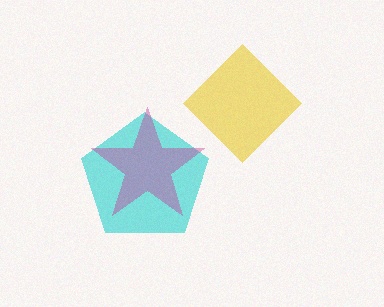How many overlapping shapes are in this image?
There are 3 overlapping shapes in the image.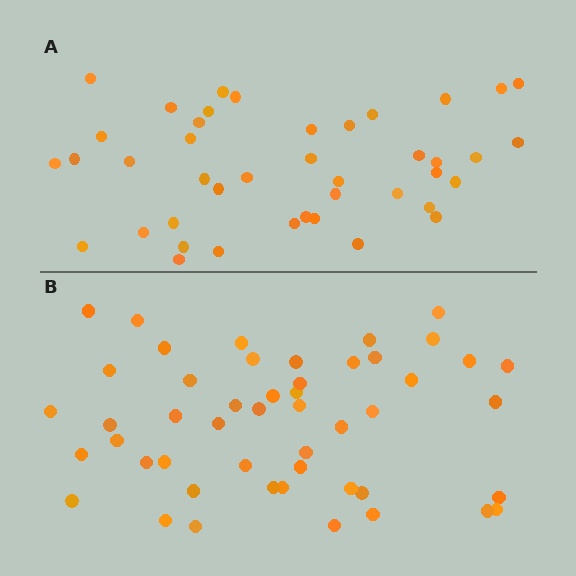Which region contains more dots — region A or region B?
Region B (the bottom region) has more dots.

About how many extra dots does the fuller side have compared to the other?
Region B has roughly 8 or so more dots than region A.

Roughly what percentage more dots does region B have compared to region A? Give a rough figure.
About 15% more.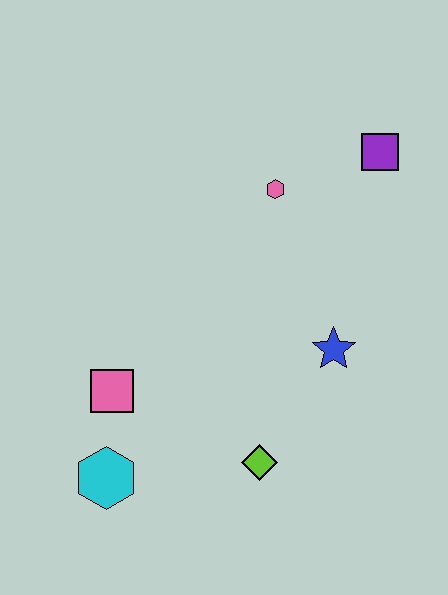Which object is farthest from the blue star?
The cyan hexagon is farthest from the blue star.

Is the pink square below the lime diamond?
No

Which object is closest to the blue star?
The lime diamond is closest to the blue star.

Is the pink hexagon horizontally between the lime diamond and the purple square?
Yes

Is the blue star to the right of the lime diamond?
Yes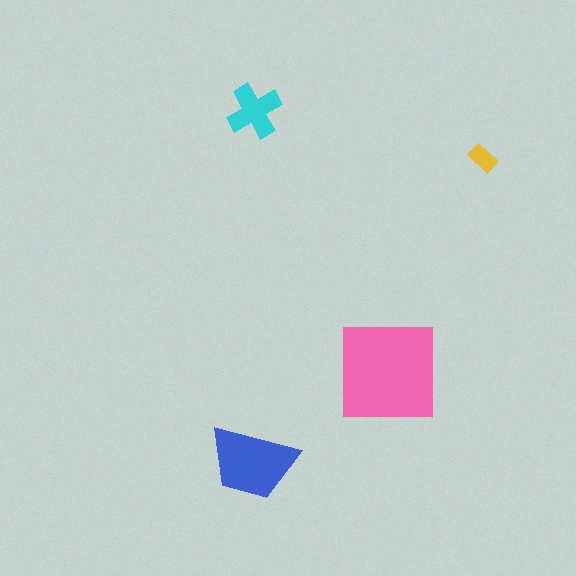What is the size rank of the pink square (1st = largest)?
1st.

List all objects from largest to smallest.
The pink square, the blue trapezoid, the cyan cross, the yellow rectangle.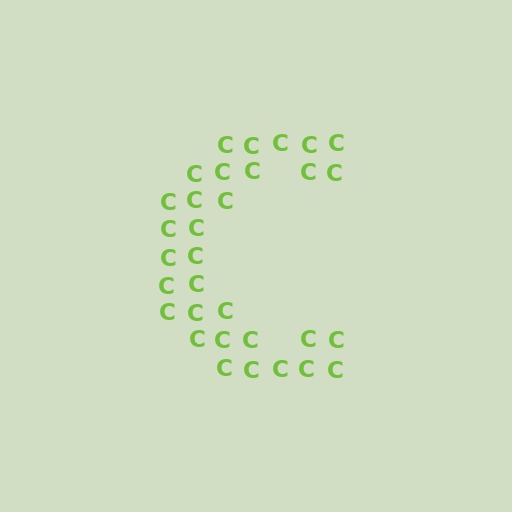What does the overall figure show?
The overall figure shows the letter C.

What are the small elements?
The small elements are letter C's.